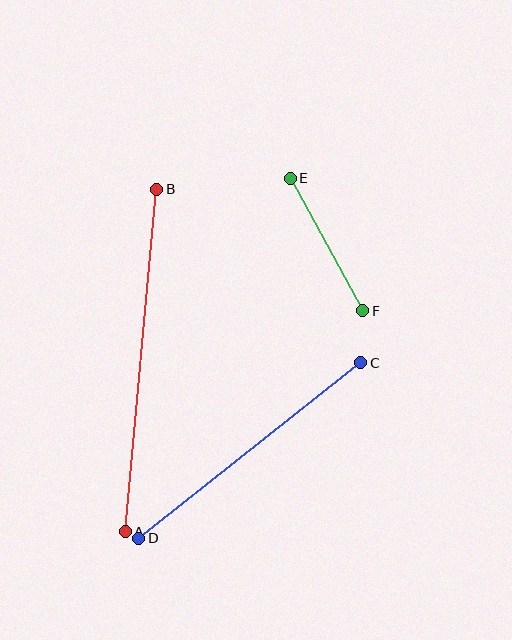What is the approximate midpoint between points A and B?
The midpoint is at approximately (141, 360) pixels.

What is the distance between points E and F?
The distance is approximately 151 pixels.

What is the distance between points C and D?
The distance is approximately 283 pixels.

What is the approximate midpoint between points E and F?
The midpoint is at approximately (327, 245) pixels.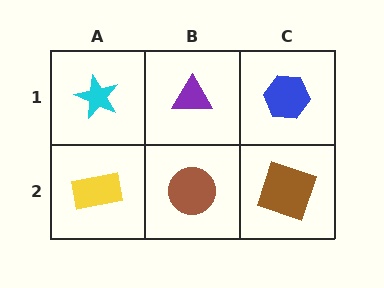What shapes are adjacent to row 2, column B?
A purple triangle (row 1, column B), a yellow rectangle (row 2, column A), a brown square (row 2, column C).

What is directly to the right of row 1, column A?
A purple triangle.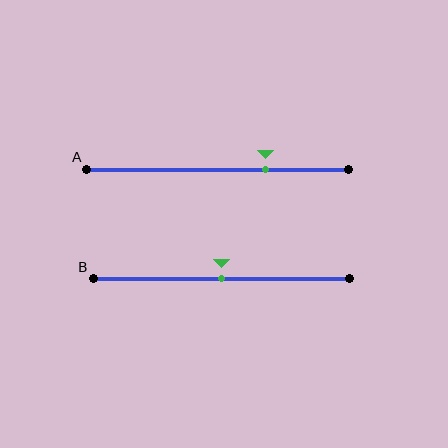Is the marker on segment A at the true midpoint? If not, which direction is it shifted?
No, the marker on segment A is shifted to the right by about 18% of the segment length.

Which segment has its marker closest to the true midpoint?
Segment B has its marker closest to the true midpoint.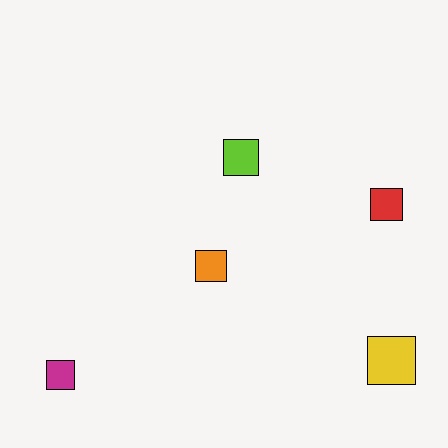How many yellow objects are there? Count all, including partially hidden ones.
There is 1 yellow object.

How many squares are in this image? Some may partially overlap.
There are 5 squares.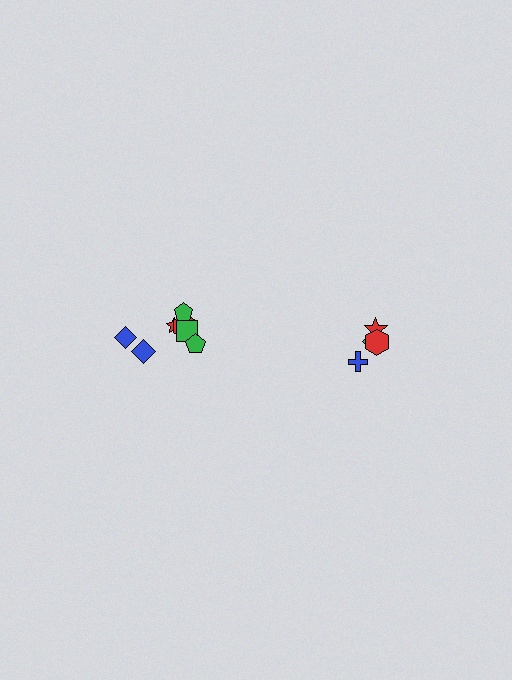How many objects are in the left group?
There are 7 objects.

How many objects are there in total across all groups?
There are 11 objects.